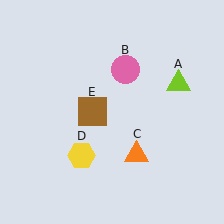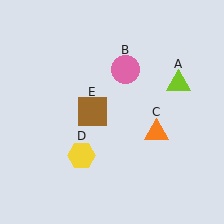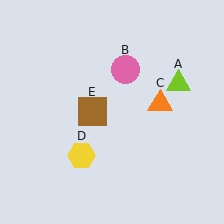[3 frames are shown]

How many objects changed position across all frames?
1 object changed position: orange triangle (object C).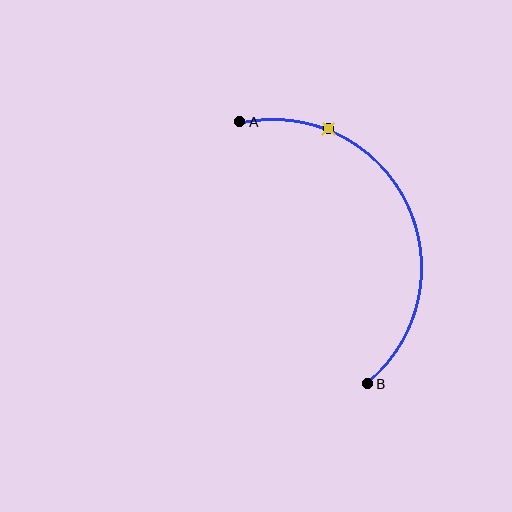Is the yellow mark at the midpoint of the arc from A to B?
No. The yellow mark lies on the arc but is closer to endpoint A. The arc midpoint would be at the point on the curve equidistant along the arc from both A and B.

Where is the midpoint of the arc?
The arc midpoint is the point on the curve farthest from the straight line joining A and B. It sits to the right of that line.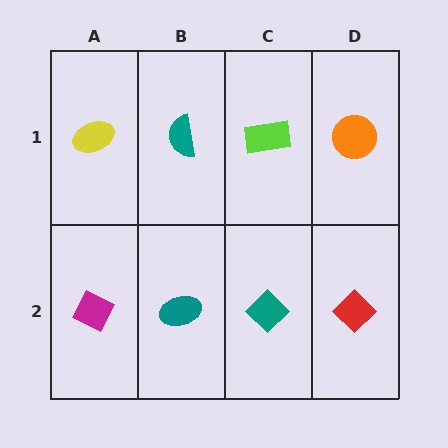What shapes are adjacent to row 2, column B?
A teal semicircle (row 1, column B), a magenta diamond (row 2, column A), a teal diamond (row 2, column C).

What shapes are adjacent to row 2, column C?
A lime rectangle (row 1, column C), a teal ellipse (row 2, column B), a red diamond (row 2, column D).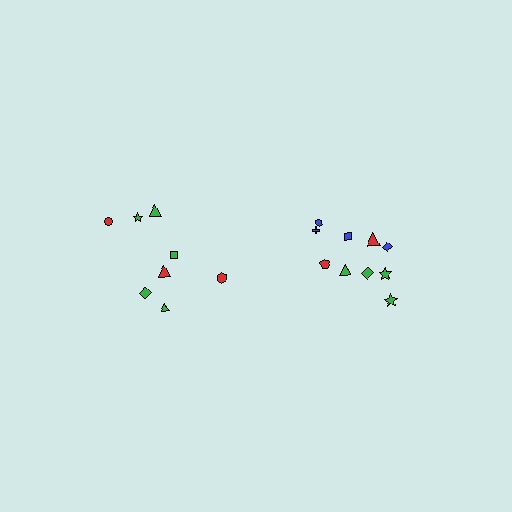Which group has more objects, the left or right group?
The right group.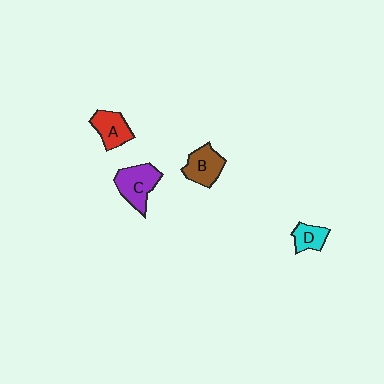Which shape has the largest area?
Shape C (purple).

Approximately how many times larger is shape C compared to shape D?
Approximately 1.8 times.